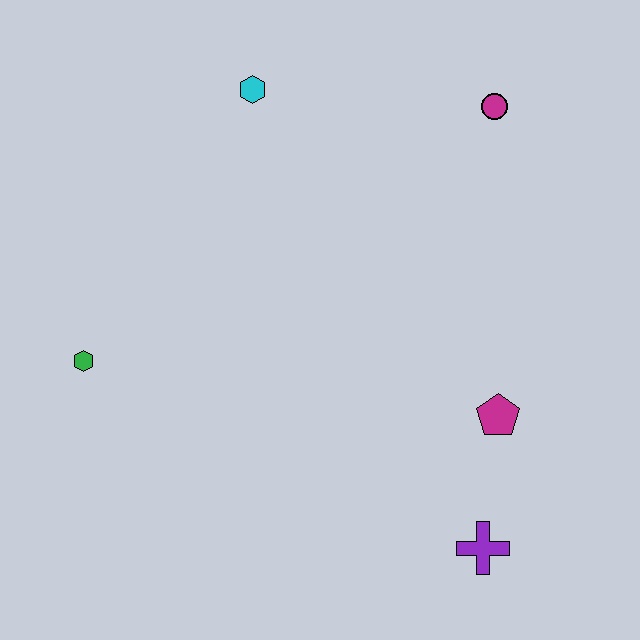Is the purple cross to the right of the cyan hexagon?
Yes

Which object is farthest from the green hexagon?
The magenta circle is farthest from the green hexagon.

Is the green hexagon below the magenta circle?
Yes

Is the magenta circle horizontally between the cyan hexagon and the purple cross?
No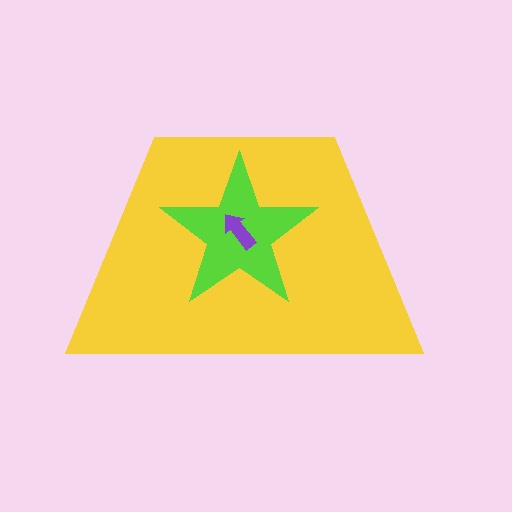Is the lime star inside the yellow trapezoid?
Yes.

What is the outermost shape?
The yellow trapezoid.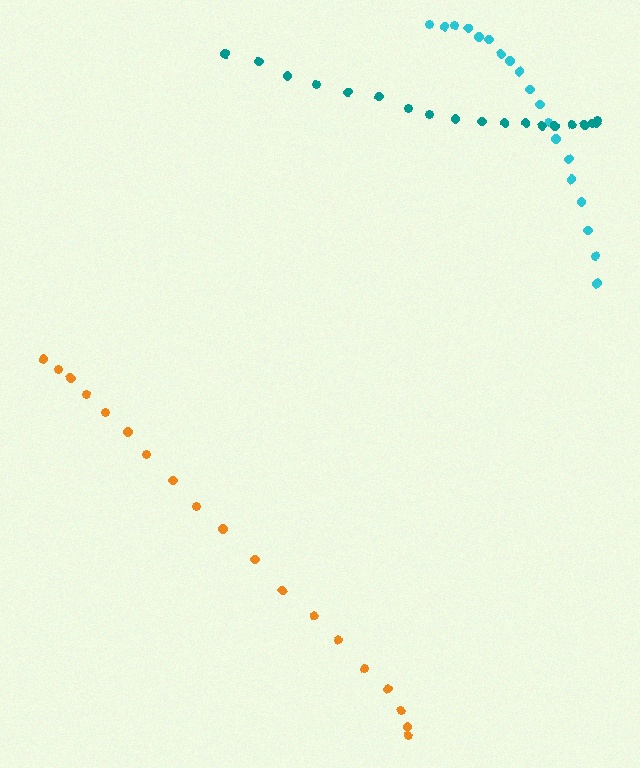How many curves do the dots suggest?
There are 3 distinct paths.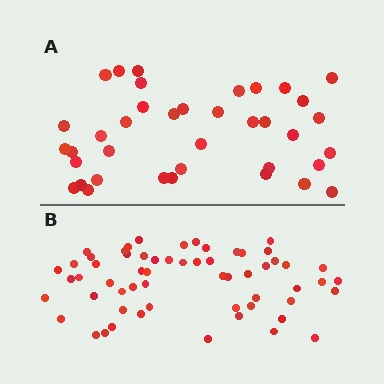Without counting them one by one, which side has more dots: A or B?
Region B (the bottom region) has more dots.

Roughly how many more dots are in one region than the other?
Region B has approximately 20 more dots than region A.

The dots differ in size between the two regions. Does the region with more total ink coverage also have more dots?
No. Region A has more total ink coverage because its dots are larger, but region B actually contains more individual dots. Total area can be misleading — the number of items is what matters here.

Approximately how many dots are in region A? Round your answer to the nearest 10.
About 40 dots. (The exact count is 38, which rounds to 40.)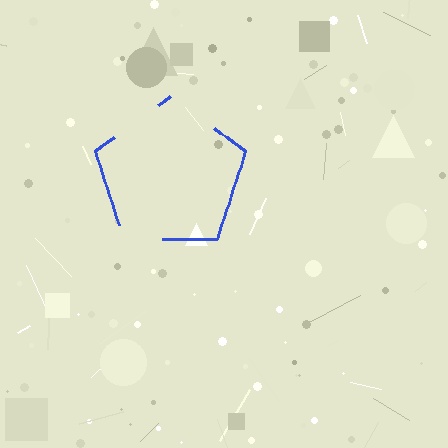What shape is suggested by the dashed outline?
The dashed outline suggests a pentagon.